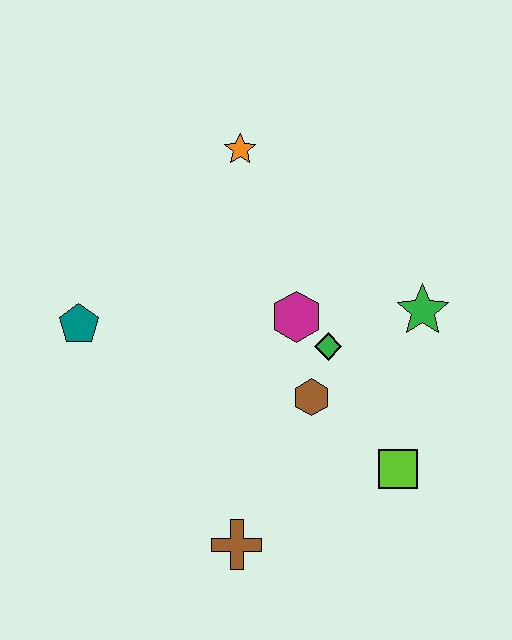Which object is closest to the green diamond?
The magenta hexagon is closest to the green diamond.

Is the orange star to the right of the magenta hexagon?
No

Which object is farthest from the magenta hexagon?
The brown cross is farthest from the magenta hexagon.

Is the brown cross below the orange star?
Yes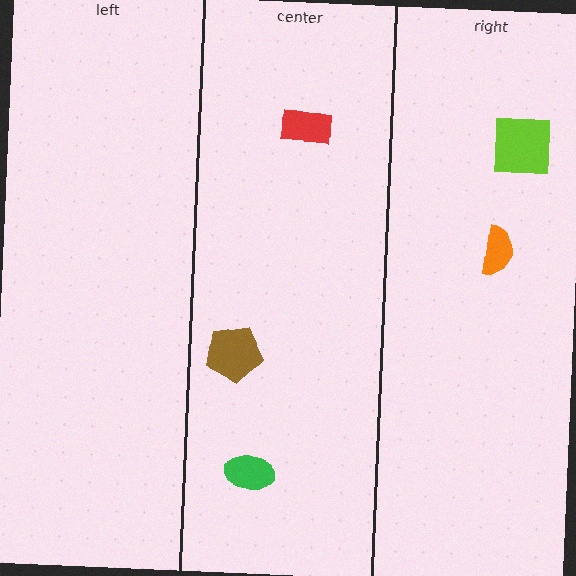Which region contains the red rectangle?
The center region.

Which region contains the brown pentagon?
The center region.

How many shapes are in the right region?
2.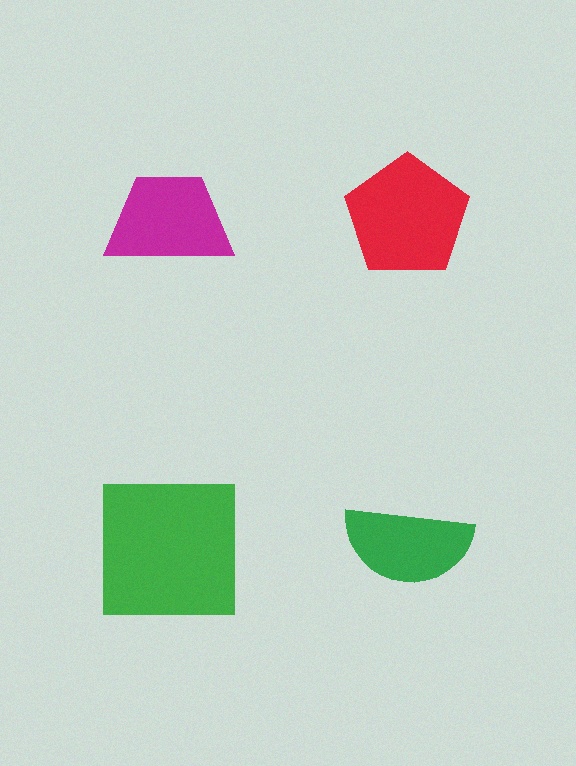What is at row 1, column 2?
A red pentagon.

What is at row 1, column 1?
A magenta trapezoid.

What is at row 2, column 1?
A green square.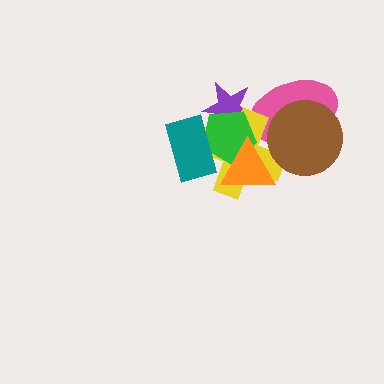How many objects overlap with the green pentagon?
4 objects overlap with the green pentagon.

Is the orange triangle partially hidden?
No, no other shape covers it.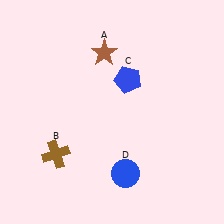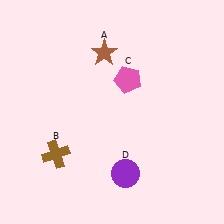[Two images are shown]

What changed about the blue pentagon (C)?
In Image 1, C is blue. In Image 2, it changed to pink.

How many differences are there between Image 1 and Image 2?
There are 2 differences between the two images.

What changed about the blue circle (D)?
In Image 1, D is blue. In Image 2, it changed to purple.